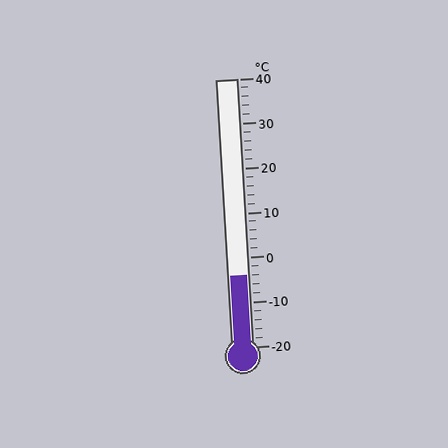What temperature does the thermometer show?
The thermometer shows approximately -4°C.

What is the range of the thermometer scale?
The thermometer scale ranges from -20°C to 40°C.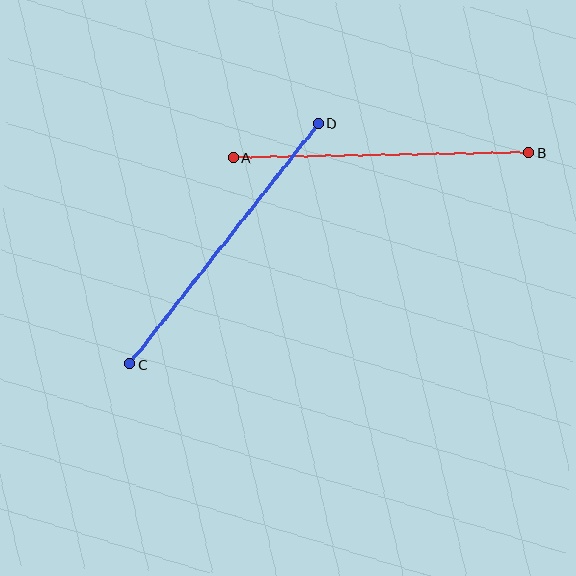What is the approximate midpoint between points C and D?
The midpoint is at approximately (224, 243) pixels.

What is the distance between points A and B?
The distance is approximately 296 pixels.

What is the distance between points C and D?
The distance is approximately 306 pixels.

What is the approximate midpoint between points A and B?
The midpoint is at approximately (381, 155) pixels.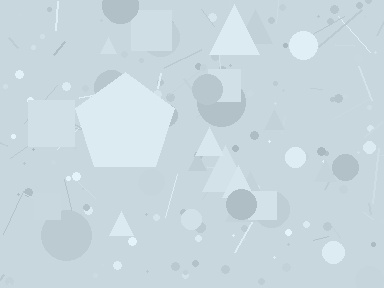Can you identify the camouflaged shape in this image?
The camouflaged shape is a pentagon.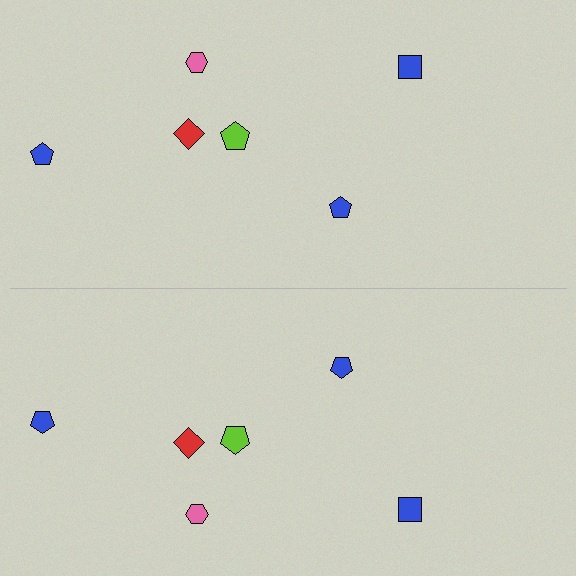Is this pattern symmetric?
Yes, this pattern has bilateral (reflection) symmetry.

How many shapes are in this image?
There are 12 shapes in this image.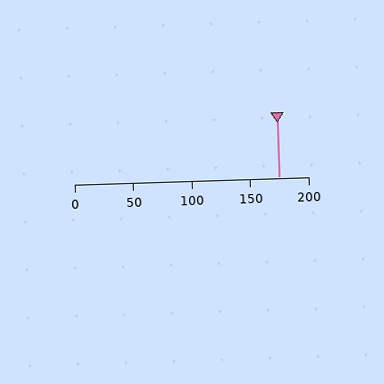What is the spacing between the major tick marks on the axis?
The major ticks are spaced 50 apart.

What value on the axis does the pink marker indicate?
The marker indicates approximately 175.